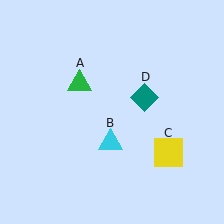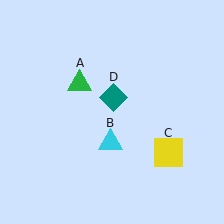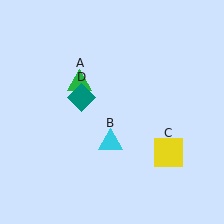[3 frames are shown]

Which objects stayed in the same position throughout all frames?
Green triangle (object A) and cyan triangle (object B) and yellow square (object C) remained stationary.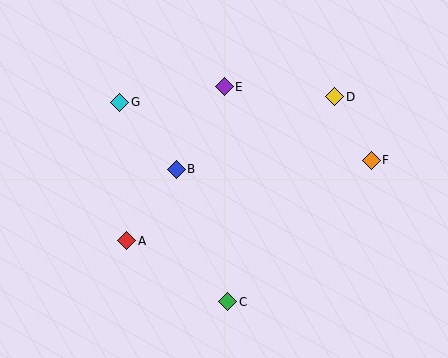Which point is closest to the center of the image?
Point B at (176, 169) is closest to the center.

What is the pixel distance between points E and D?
The distance between E and D is 111 pixels.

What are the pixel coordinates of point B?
Point B is at (176, 169).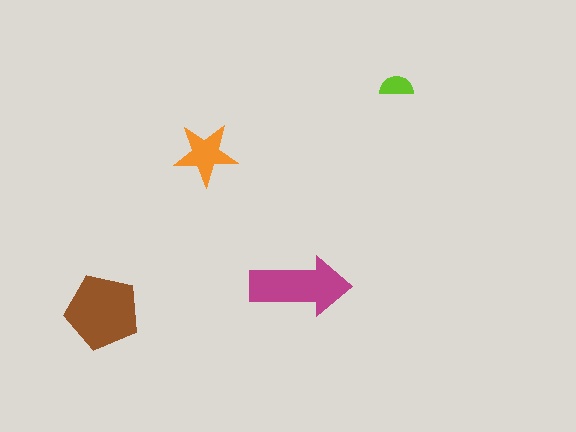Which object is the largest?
The brown pentagon.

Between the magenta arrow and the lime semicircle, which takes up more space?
The magenta arrow.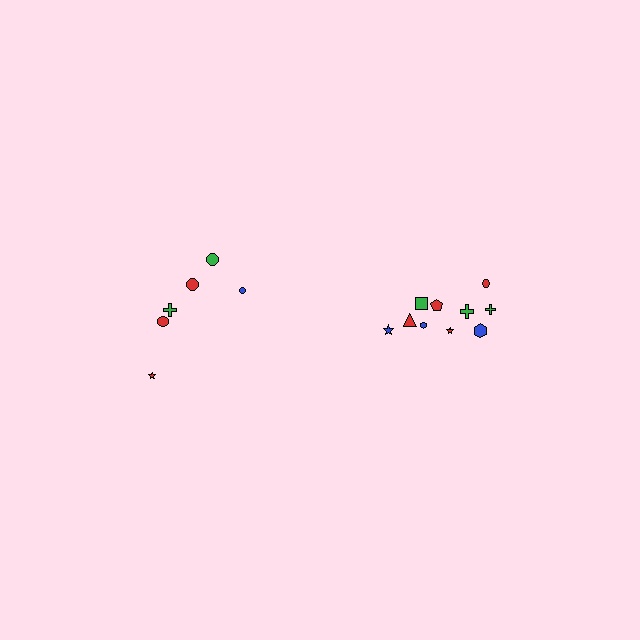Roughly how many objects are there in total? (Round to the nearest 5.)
Roughly 15 objects in total.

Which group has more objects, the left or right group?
The right group.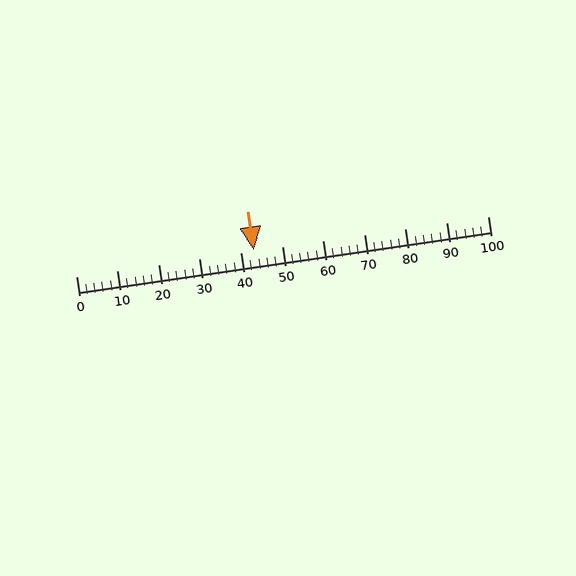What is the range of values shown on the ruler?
The ruler shows values from 0 to 100.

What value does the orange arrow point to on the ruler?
The orange arrow points to approximately 43.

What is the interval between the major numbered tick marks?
The major tick marks are spaced 10 units apart.